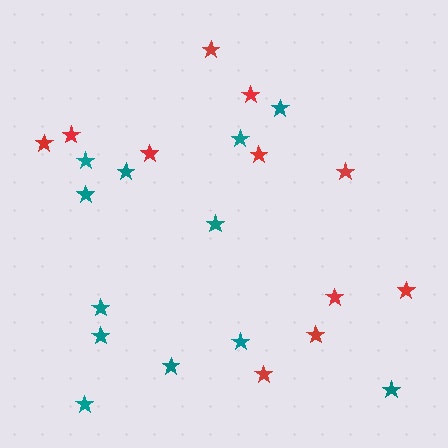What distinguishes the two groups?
There are 2 groups: one group of teal stars (12) and one group of red stars (11).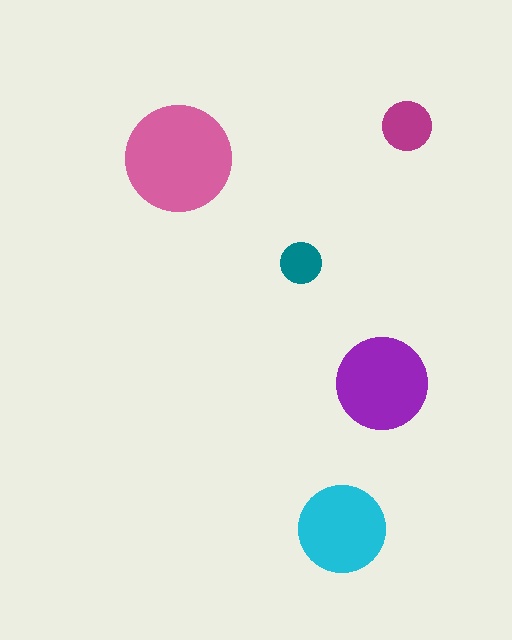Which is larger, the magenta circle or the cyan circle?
The cyan one.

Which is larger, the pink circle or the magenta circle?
The pink one.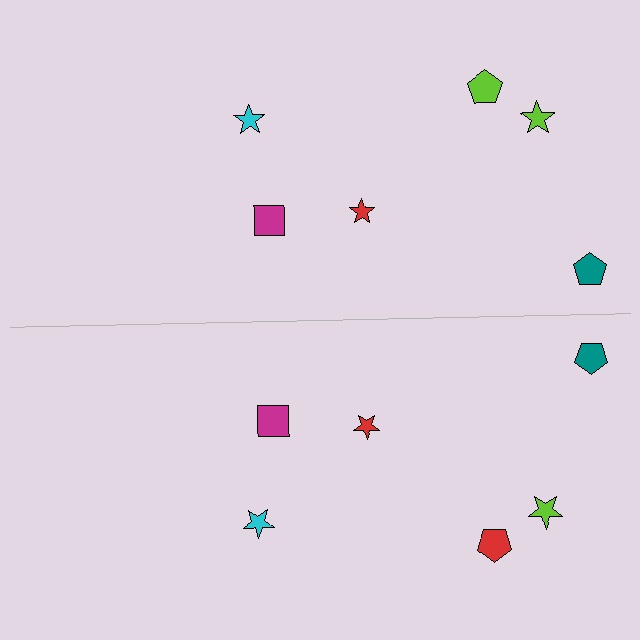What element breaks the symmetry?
The red pentagon on the bottom side breaks the symmetry — its mirror counterpart is lime.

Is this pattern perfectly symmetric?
No, the pattern is not perfectly symmetric. The red pentagon on the bottom side breaks the symmetry — its mirror counterpart is lime.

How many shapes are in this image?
There are 12 shapes in this image.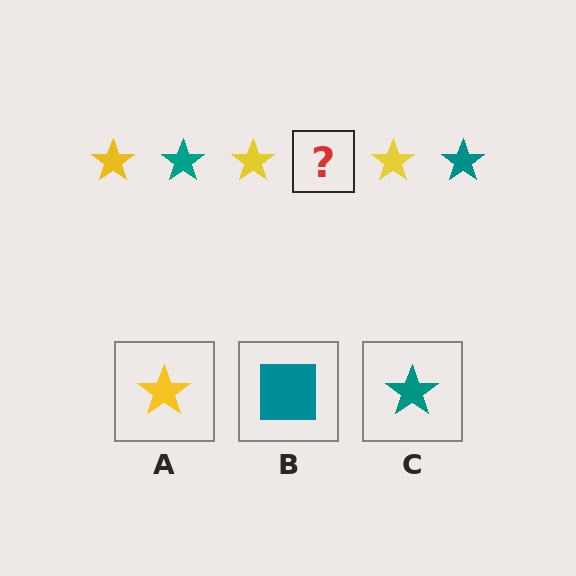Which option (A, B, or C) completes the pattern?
C.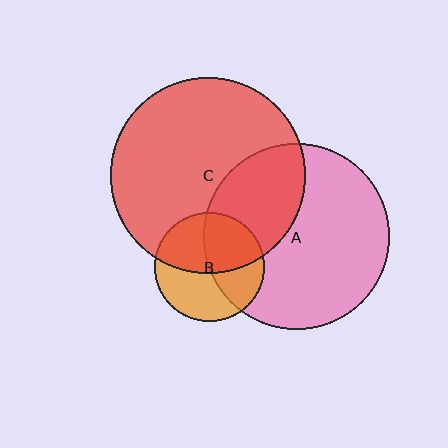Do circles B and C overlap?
Yes.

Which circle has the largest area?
Circle C (red).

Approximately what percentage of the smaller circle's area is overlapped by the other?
Approximately 50%.